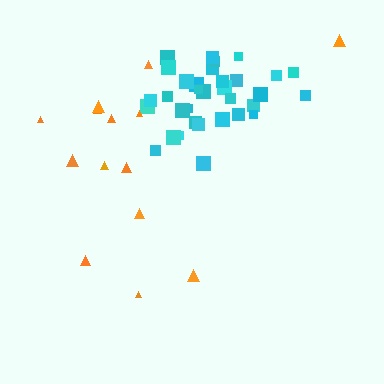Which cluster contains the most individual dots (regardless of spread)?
Cyan (33).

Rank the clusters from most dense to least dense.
cyan, orange.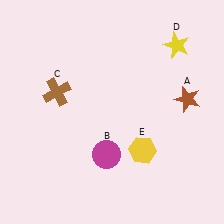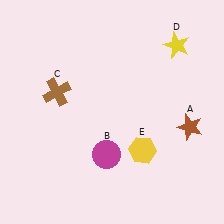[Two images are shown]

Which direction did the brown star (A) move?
The brown star (A) moved down.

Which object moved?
The brown star (A) moved down.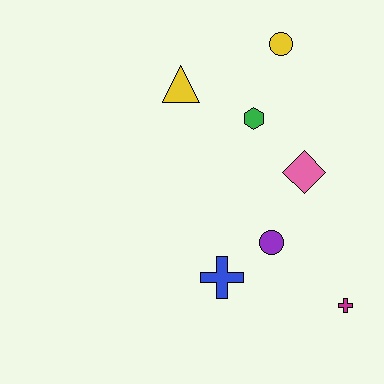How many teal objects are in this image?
There are no teal objects.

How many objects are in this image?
There are 7 objects.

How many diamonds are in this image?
There is 1 diamond.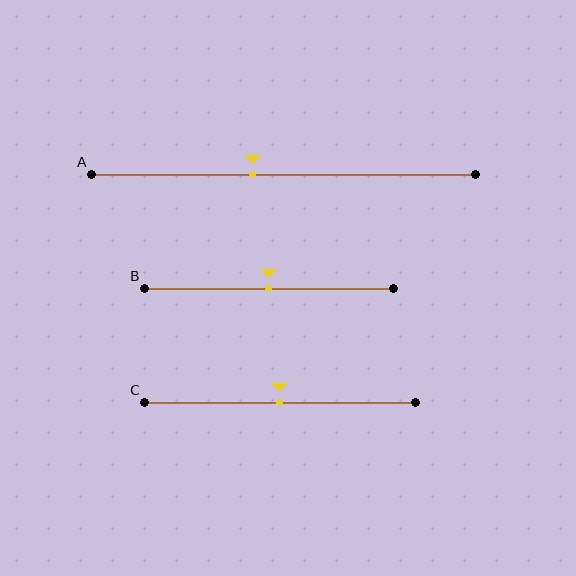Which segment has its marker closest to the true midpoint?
Segment B has its marker closest to the true midpoint.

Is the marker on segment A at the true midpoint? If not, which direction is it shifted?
No, the marker on segment A is shifted to the left by about 8% of the segment length.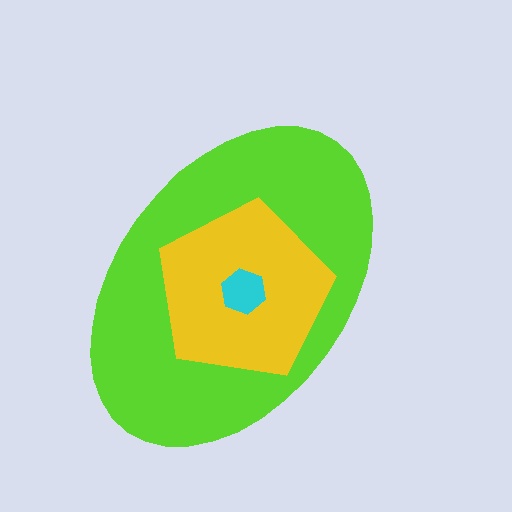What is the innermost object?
The cyan hexagon.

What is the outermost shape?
The lime ellipse.